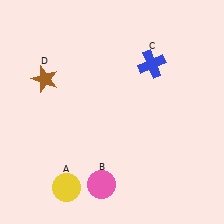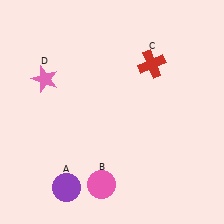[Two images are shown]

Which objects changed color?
A changed from yellow to purple. C changed from blue to red. D changed from brown to pink.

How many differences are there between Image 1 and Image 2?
There are 3 differences between the two images.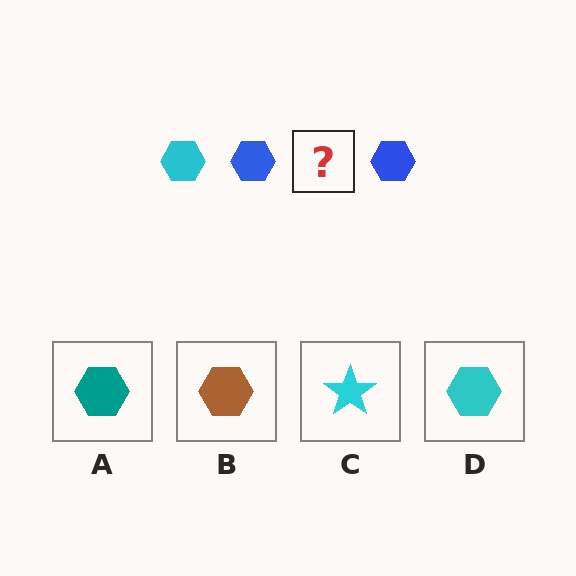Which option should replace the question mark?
Option D.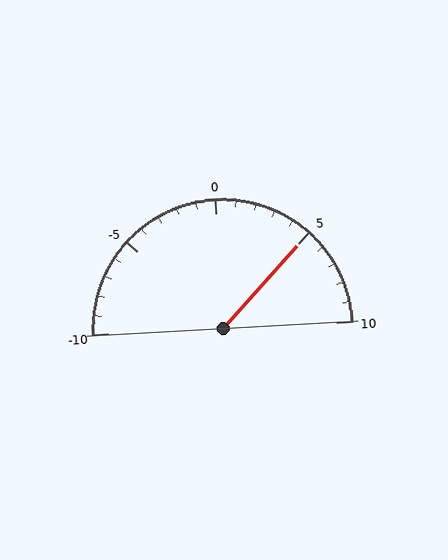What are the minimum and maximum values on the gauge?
The gauge ranges from -10 to 10.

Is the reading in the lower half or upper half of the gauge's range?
The reading is in the upper half of the range (-10 to 10).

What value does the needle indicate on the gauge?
The needle indicates approximately 5.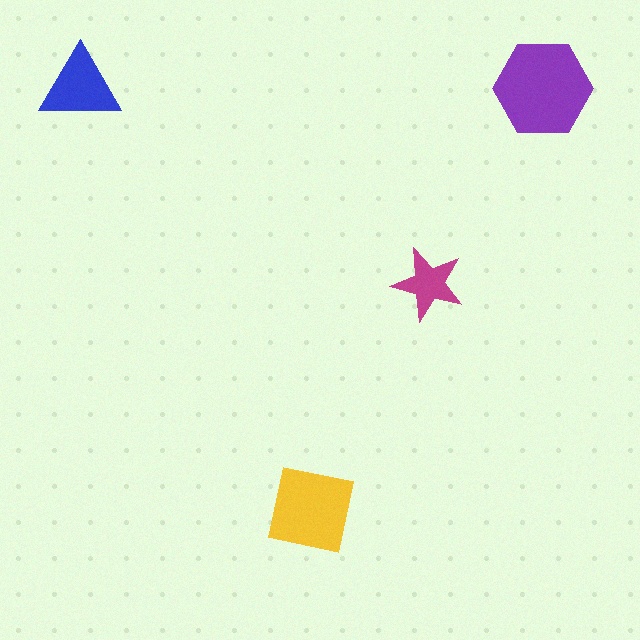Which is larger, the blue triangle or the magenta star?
The blue triangle.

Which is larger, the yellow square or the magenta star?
The yellow square.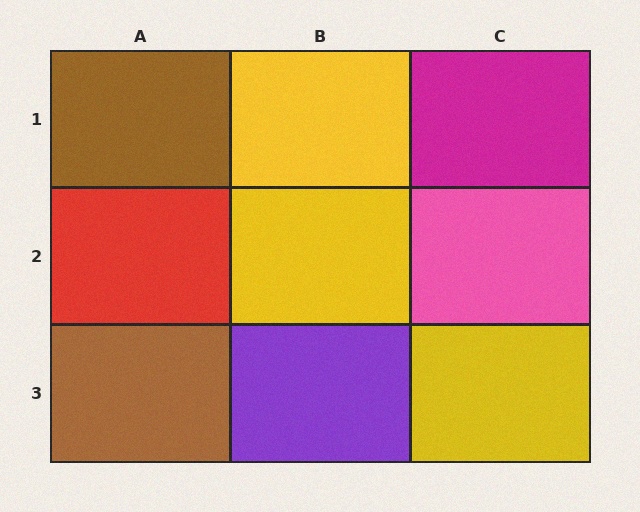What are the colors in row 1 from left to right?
Brown, yellow, magenta.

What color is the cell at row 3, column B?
Purple.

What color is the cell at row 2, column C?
Pink.